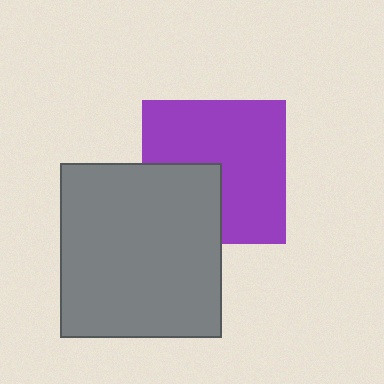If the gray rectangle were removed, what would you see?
You would see the complete purple square.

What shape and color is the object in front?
The object in front is a gray rectangle.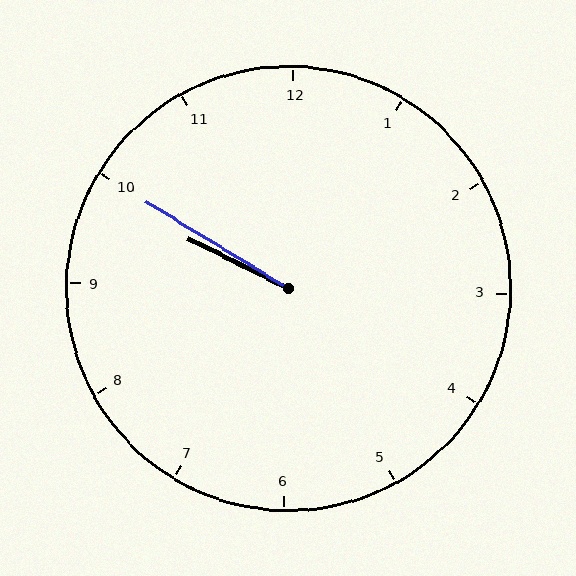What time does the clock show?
9:50.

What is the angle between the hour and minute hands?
Approximately 5 degrees.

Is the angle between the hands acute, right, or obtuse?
It is acute.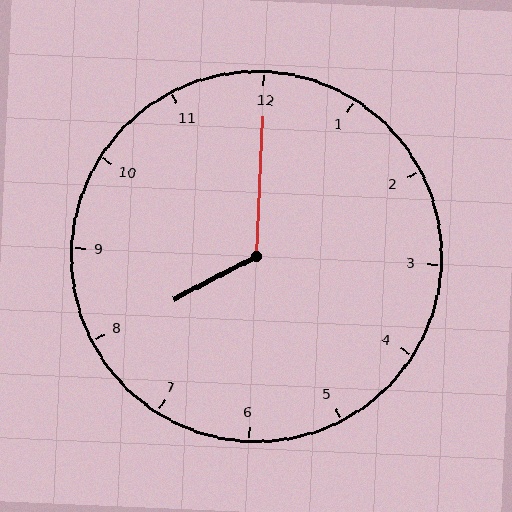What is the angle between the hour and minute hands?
Approximately 120 degrees.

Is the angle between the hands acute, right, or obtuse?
It is obtuse.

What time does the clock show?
8:00.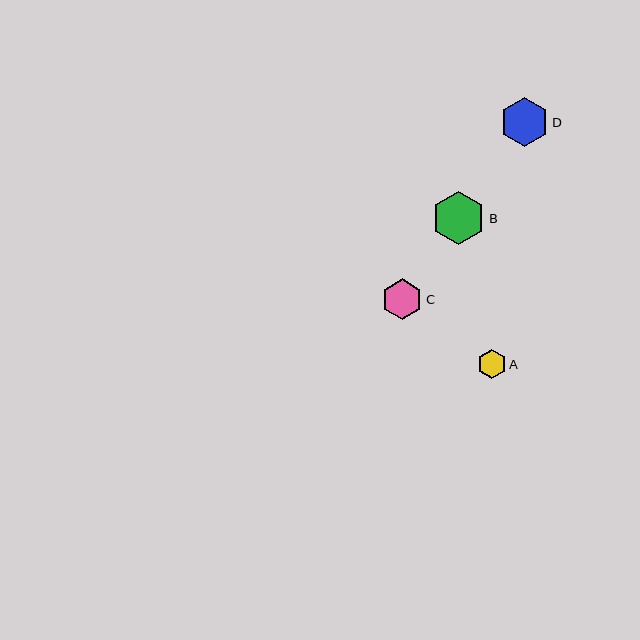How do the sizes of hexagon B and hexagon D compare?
Hexagon B and hexagon D are approximately the same size.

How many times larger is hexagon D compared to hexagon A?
Hexagon D is approximately 1.7 times the size of hexagon A.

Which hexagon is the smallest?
Hexagon A is the smallest with a size of approximately 29 pixels.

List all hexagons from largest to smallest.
From largest to smallest: B, D, C, A.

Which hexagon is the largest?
Hexagon B is the largest with a size of approximately 54 pixels.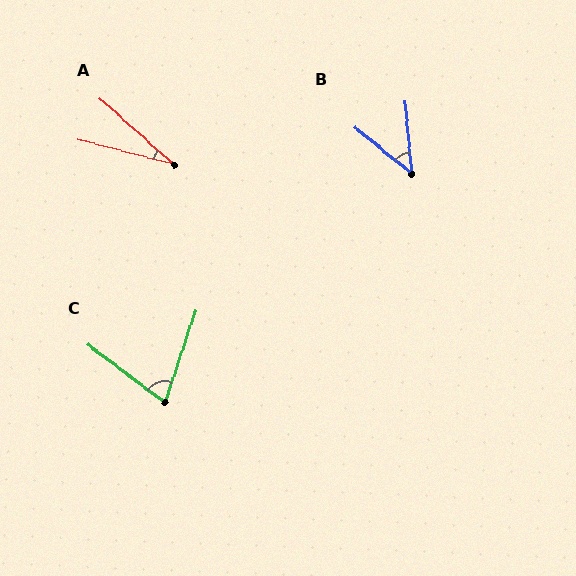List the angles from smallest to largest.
A (27°), B (45°), C (72°).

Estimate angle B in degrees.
Approximately 45 degrees.